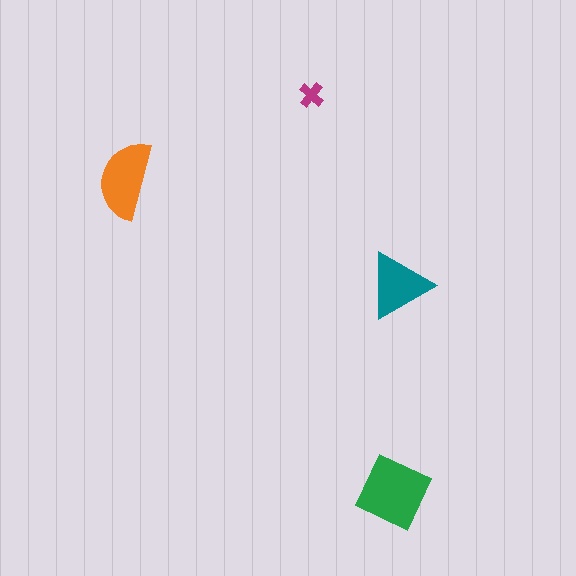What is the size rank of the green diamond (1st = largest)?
1st.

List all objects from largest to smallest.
The green diamond, the orange semicircle, the teal triangle, the magenta cross.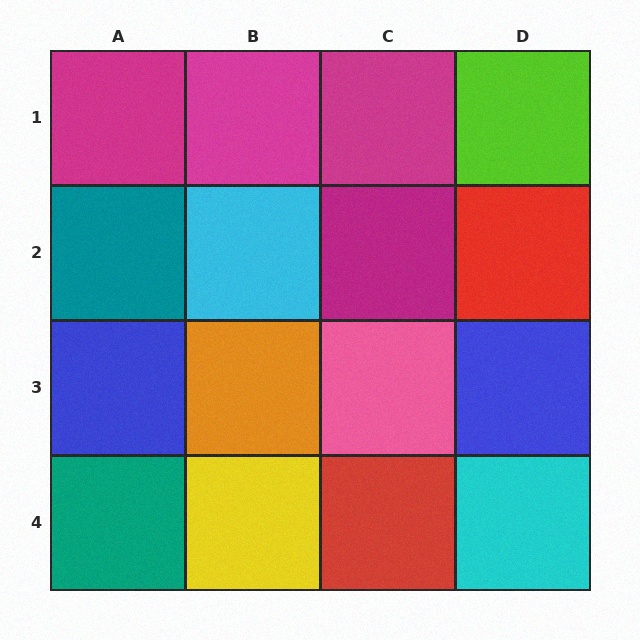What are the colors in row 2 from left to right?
Teal, cyan, magenta, red.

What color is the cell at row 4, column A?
Teal.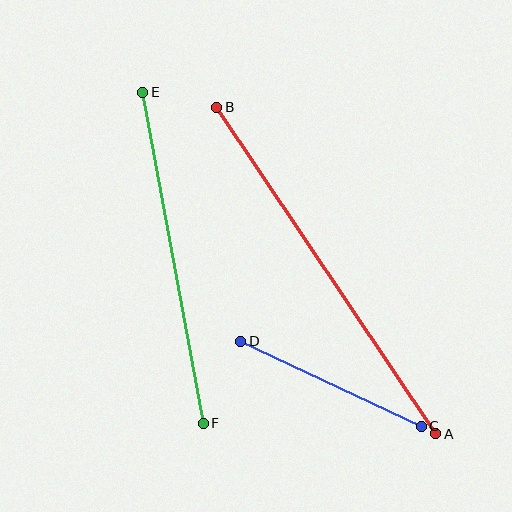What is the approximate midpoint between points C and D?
The midpoint is at approximately (331, 384) pixels.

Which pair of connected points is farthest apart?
Points A and B are farthest apart.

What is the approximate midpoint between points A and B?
The midpoint is at approximately (326, 270) pixels.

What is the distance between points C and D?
The distance is approximately 200 pixels.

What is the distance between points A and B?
The distance is approximately 393 pixels.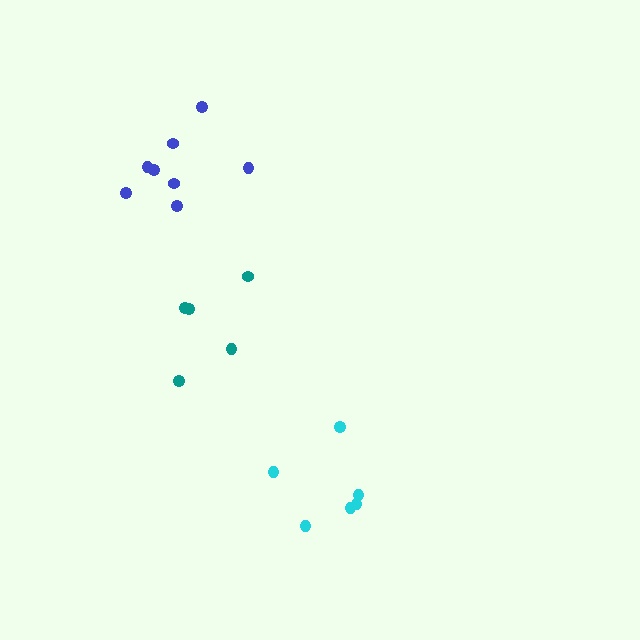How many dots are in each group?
Group 1: 5 dots, Group 2: 8 dots, Group 3: 6 dots (19 total).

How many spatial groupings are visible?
There are 3 spatial groupings.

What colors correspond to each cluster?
The clusters are colored: teal, blue, cyan.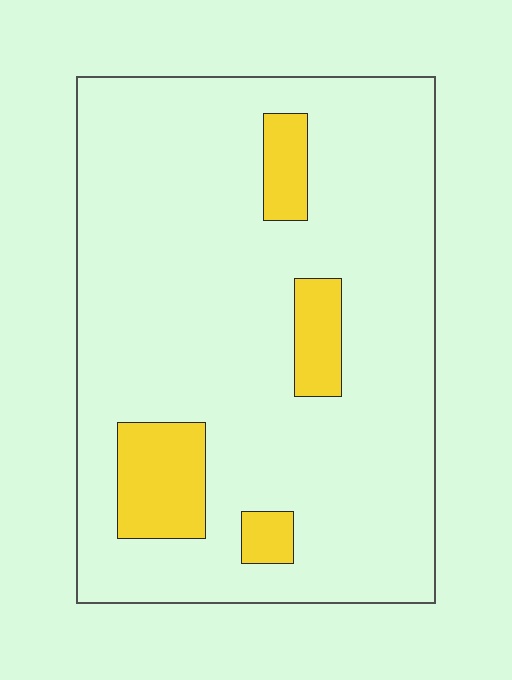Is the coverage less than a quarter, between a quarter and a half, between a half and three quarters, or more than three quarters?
Less than a quarter.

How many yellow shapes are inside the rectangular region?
4.